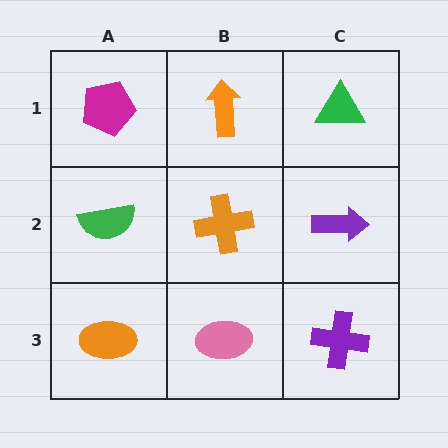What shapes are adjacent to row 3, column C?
A purple arrow (row 2, column C), a pink ellipse (row 3, column B).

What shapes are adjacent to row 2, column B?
An orange arrow (row 1, column B), a pink ellipse (row 3, column B), a green semicircle (row 2, column A), a purple arrow (row 2, column C).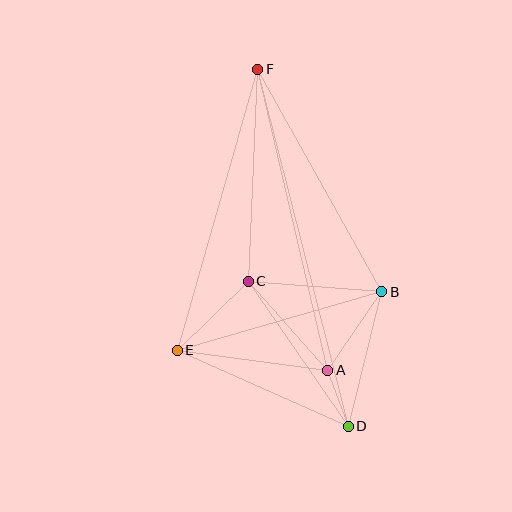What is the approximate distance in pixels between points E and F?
The distance between E and F is approximately 292 pixels.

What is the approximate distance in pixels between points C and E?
The distance between C and E is approximately 99 pixels.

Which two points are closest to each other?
Points A and D are closest to each other.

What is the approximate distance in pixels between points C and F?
The distance between C and F is approximately 212 pixels.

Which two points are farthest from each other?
Points D and F are farthest from each other.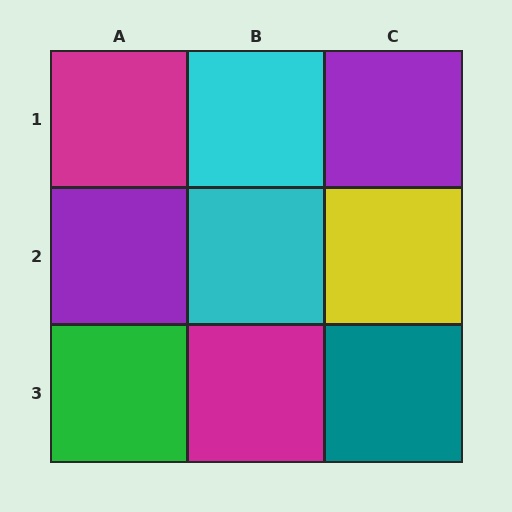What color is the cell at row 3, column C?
Teal.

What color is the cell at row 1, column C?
Purple.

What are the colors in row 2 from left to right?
Purple, cyan, yellow.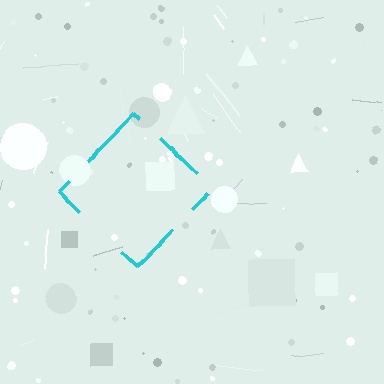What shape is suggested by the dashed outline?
The dashed outline suggests a diamond.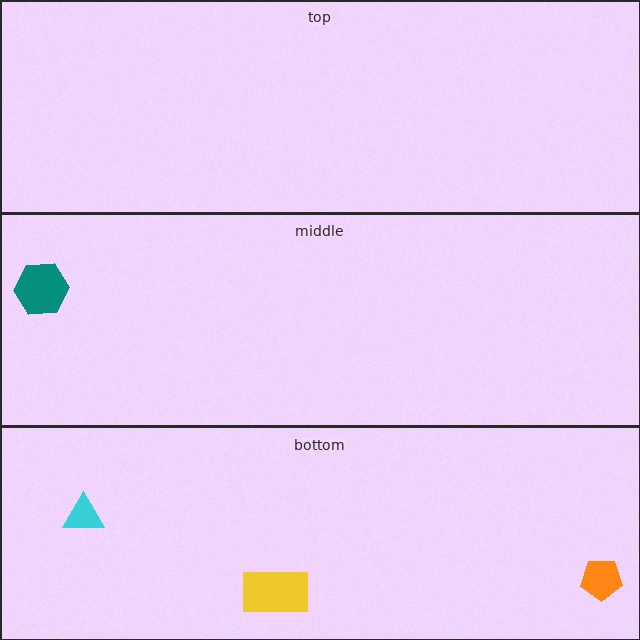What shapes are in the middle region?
The teal hexagon.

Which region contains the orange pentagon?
The bottom region.